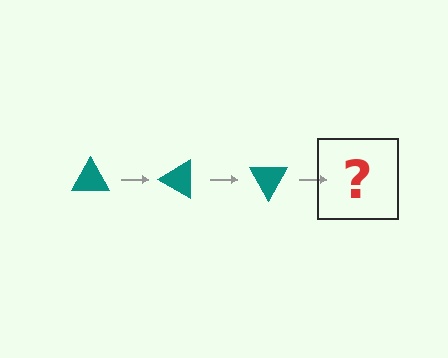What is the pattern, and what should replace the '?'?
The pattern is that the triangle rotates 30 degrees each step. The '?' should be a teal triangle rotated 90 degrees.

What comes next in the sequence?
The next element should be a teal triangle rotated 90 degrees.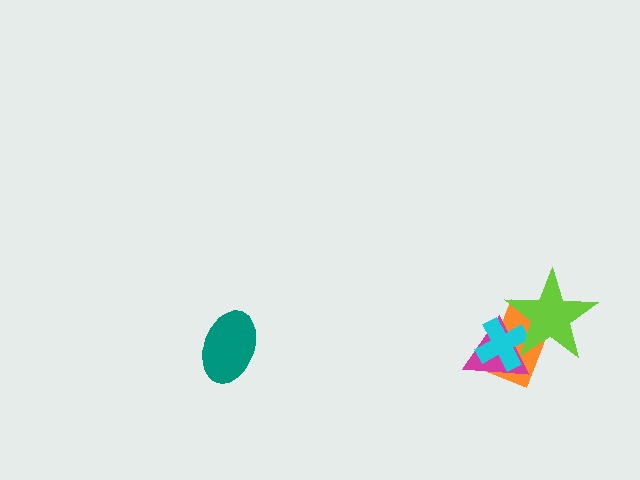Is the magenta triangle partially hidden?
Yes, it is partially covered by another shape.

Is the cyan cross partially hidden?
Yes, it is partially covered by another shape.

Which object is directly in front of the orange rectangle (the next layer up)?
The magenta triangle is directly in front of the orange rectangle.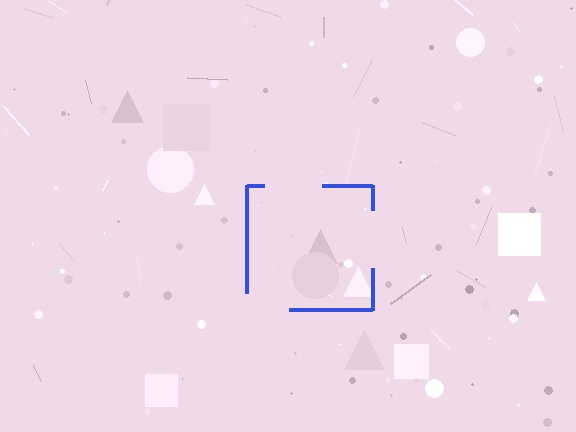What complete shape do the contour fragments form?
The contour fragments form a square.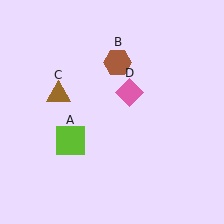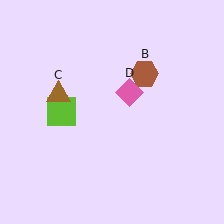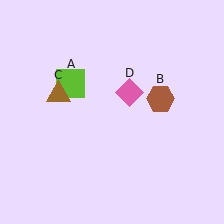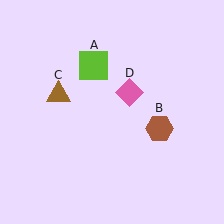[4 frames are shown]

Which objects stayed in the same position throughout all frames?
Brown triangle (object C) and pink diamond (object D) remained stationary.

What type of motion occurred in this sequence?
The lime square (object A), brown hexagon (object B) rotated clockwise around the center of the scene.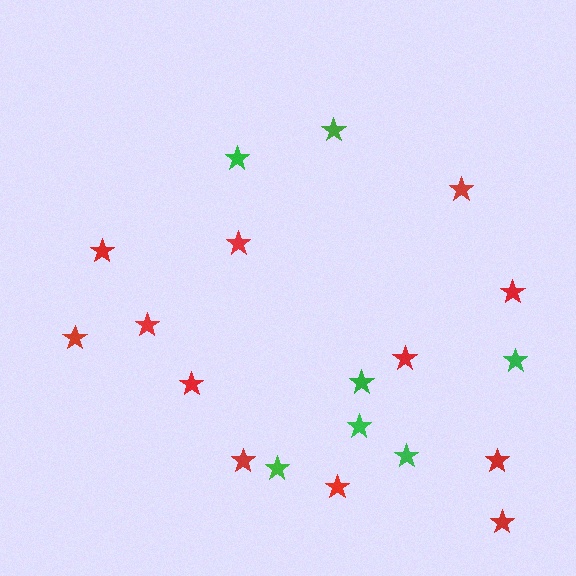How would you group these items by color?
There are 2 groups: one group of red stars (12) and one group of green stars (7).